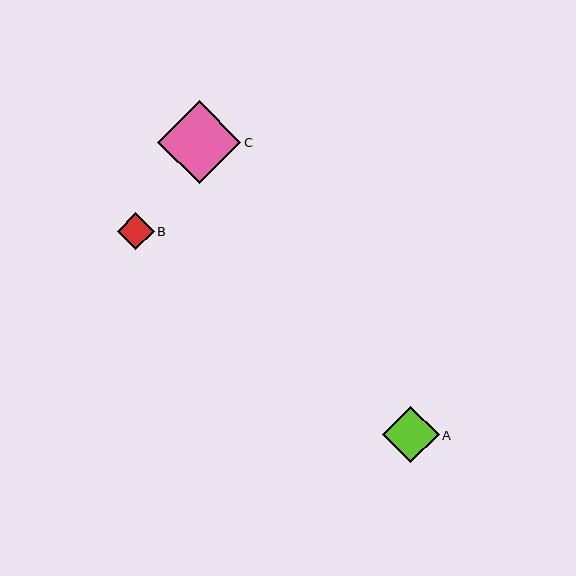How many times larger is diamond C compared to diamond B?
Diamond C is approximately 2.3 times the size of diamond B.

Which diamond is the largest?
Diamond C is the largest with a size of approximately 83 pixels.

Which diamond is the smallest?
Diamond B is the smallest with a size of approximately 37 pixels.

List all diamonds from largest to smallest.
From largest to smallest: C, A, B.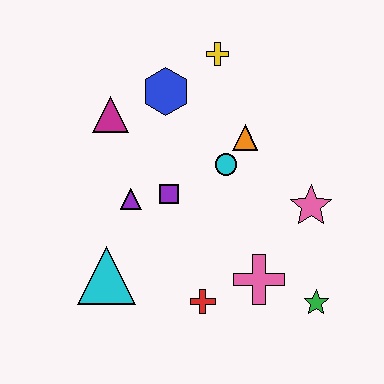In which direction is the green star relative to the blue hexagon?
The green star is below the blue hexagon.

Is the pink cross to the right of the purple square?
Yes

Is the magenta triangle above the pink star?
Yes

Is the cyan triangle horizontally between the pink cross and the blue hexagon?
No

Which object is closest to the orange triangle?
The cyan circle is closest to the orange triangle.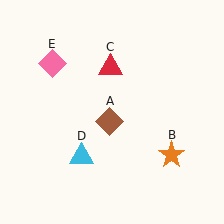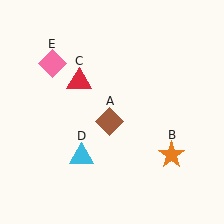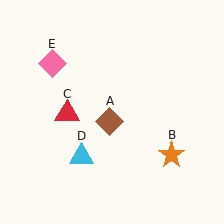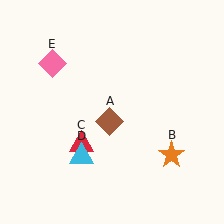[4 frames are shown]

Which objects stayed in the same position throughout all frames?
Brown diamond (object A) and orange star (object B) and cyan triangle (object D) and pink diamond (object E) remained stationary.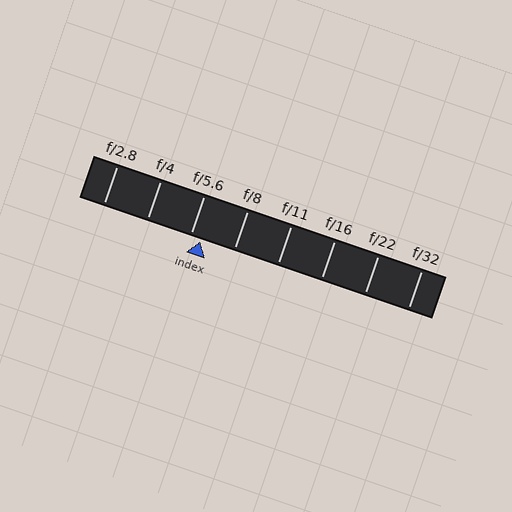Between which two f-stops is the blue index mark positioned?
The index mark is between f/5.6 and f/8.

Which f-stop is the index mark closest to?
The index mark is closest to f/5.6.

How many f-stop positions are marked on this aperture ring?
There are 8 f-stop positions marked.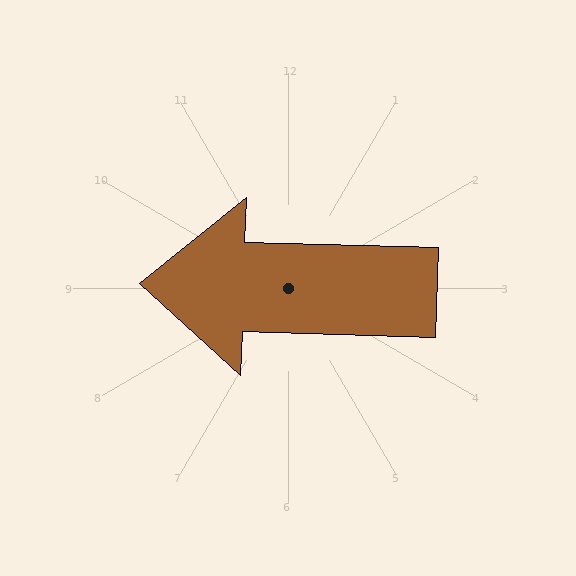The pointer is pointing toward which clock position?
Roughly 9 o'clock.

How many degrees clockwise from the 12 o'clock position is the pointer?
Approximately 272 degrees.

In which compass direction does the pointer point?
West.